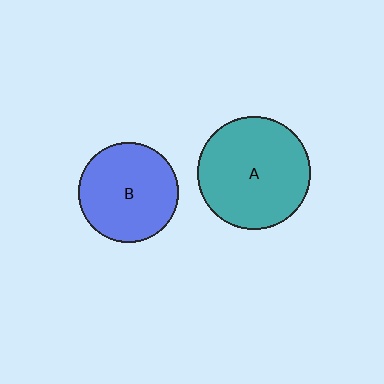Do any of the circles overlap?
No, none of the circles overlap.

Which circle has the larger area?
Circle A (teal).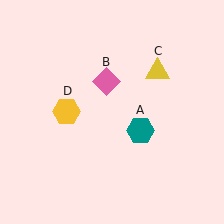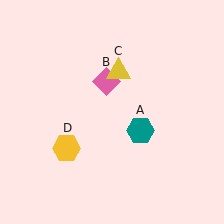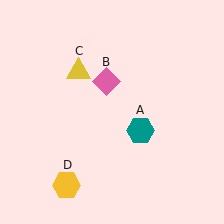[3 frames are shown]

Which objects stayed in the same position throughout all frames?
Teal hexagon (object A) and pink diamond (object B) remained stationary.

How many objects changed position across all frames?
2 objects changed position: yellow triangle (object C), yellow hexagon (object D).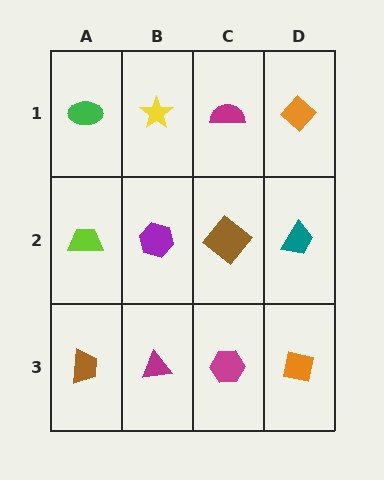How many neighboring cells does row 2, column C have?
4.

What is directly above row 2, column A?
A green ellipse.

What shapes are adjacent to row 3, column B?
A purple hexagon (row 2, column B), a brown trapezoid (row 3, column A), a magenta hexagon (row 3, column C).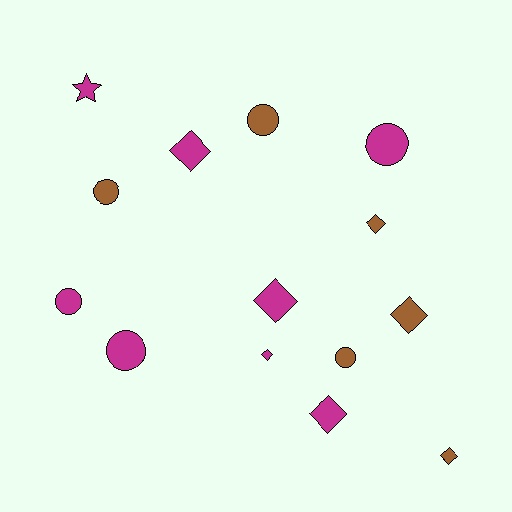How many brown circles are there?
There are 3 brown circles.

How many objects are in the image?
There are 14 objects.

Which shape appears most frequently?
Diamond, with 7 objects.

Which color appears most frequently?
Magenta, with 8 objects.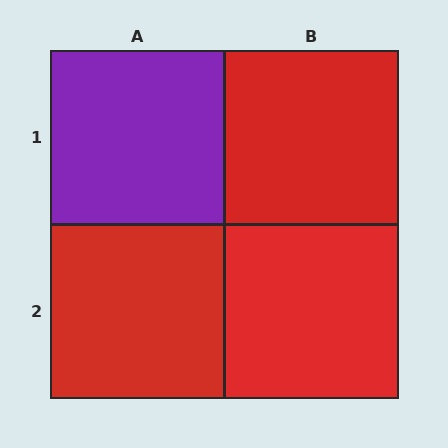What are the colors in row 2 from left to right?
Red, red.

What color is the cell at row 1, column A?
Purple.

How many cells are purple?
1 cell is purple.